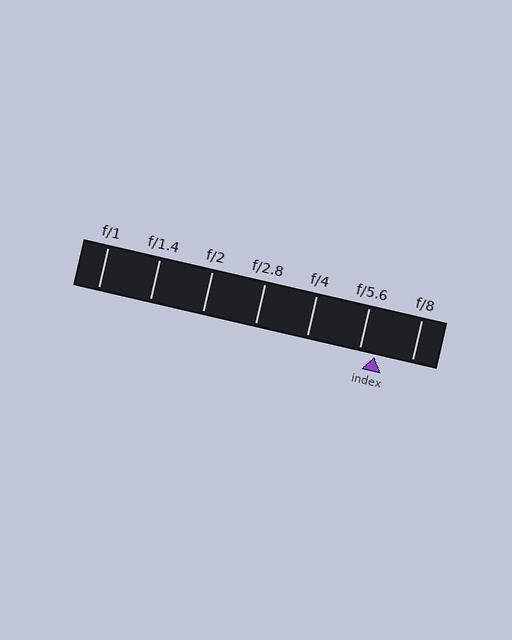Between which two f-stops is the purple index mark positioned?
The index mark is between f/5.6 and f/8.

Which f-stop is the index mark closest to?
The index mark is closest to f/5.6.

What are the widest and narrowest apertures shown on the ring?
The widest aperture shown is f/1 and the narrowest is f/8.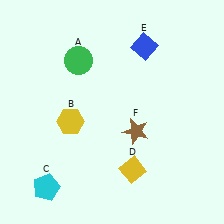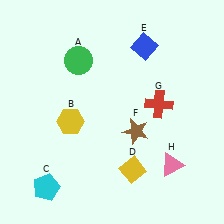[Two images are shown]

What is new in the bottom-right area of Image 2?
A pink triangle (H) was added in the bottom-right area of Image 2.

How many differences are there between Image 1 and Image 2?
There are 2 differences between the two images.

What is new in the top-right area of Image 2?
A red cross (G) was added in the top-right area of Image 2.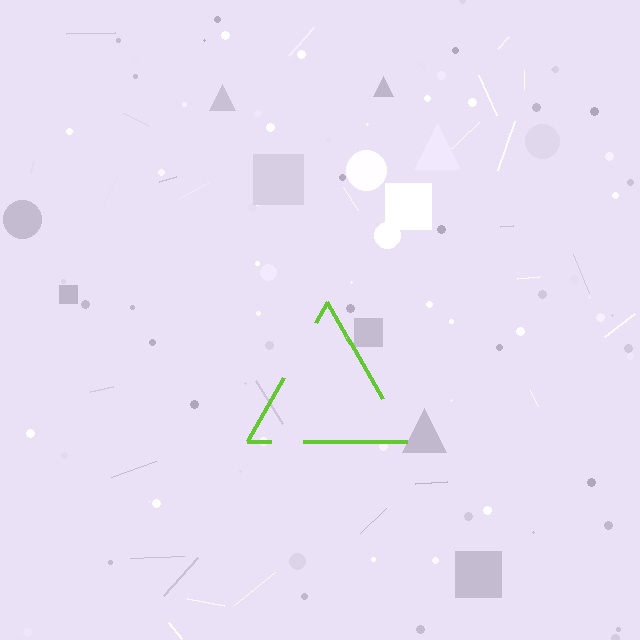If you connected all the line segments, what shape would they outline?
They would outline a triangle.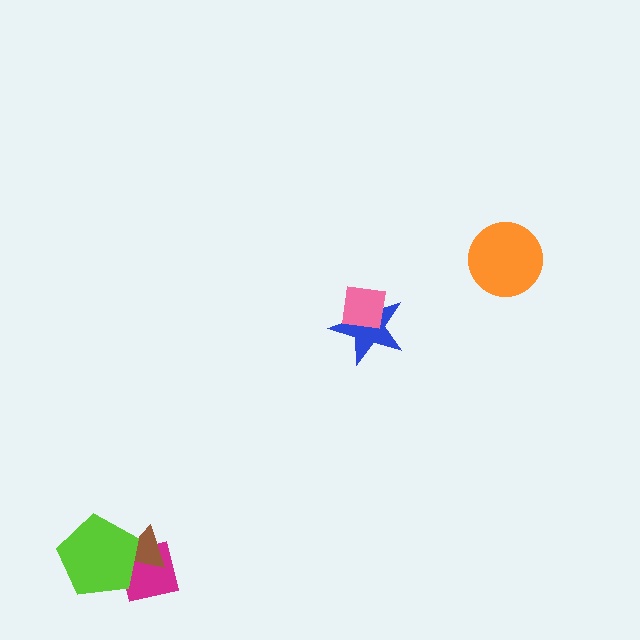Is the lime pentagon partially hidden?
No, no other shape covers it.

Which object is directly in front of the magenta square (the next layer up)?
The brown triangle is directly in front of the magenta square.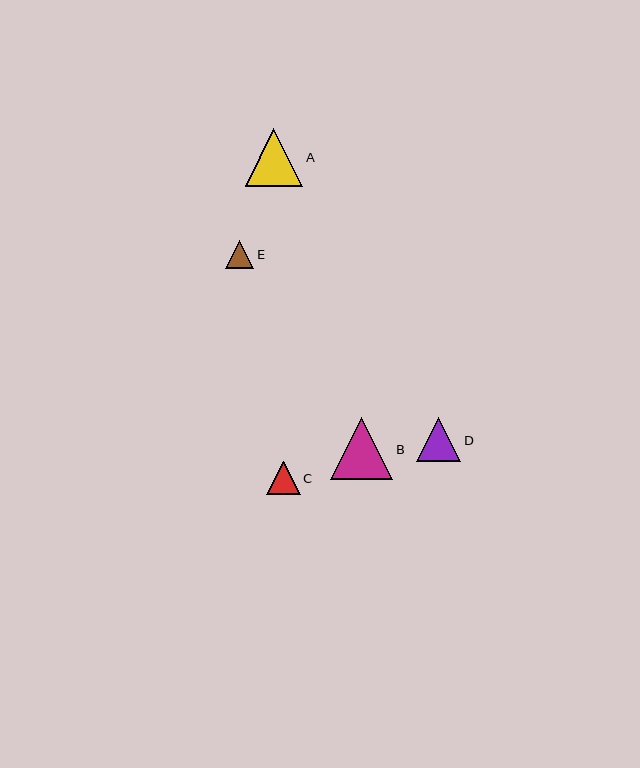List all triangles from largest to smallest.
From largest to smallest: B, A, D, C, E.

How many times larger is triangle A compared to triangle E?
Triangle A is approximately 2.1 times the size of triangle E.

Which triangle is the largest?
Triangle B is the largest with a size of approximately 62 pixels.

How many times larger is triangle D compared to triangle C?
Triangle D is approximately 1.3 times the size of triangle C.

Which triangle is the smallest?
Triangle E is the smallest with a size of approximately 28 pixels.